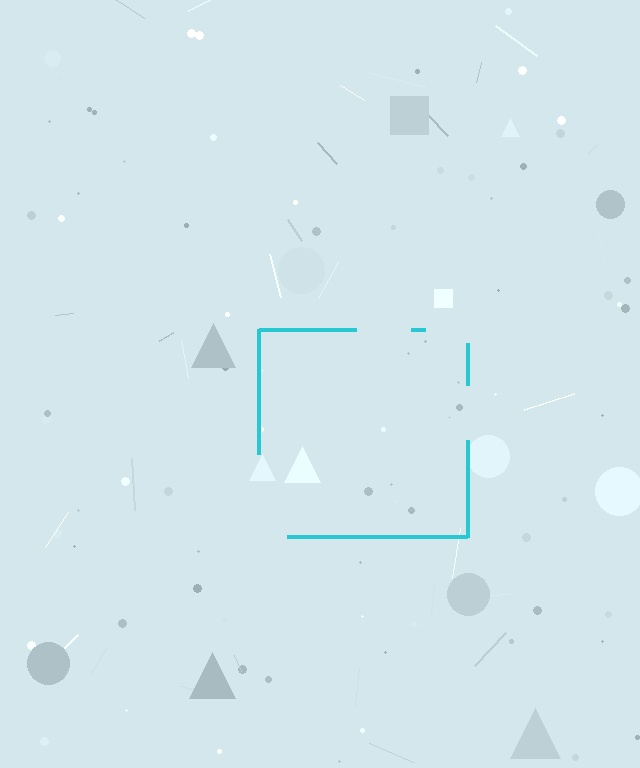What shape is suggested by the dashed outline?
The dashed outline suggests a square.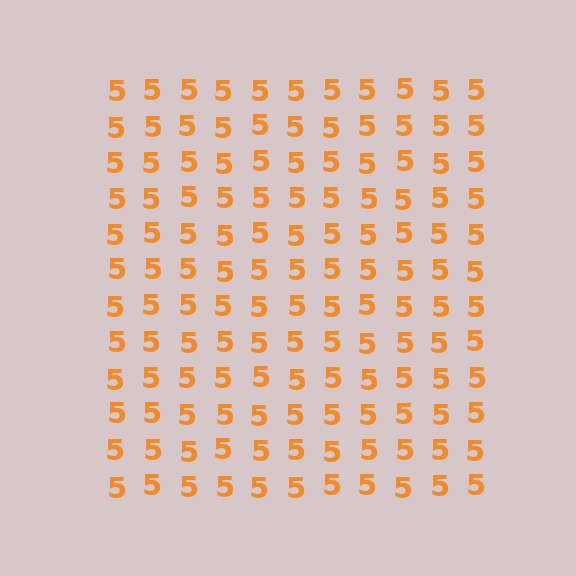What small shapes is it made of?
It is made of small digit 5's.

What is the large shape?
The large shape is a square.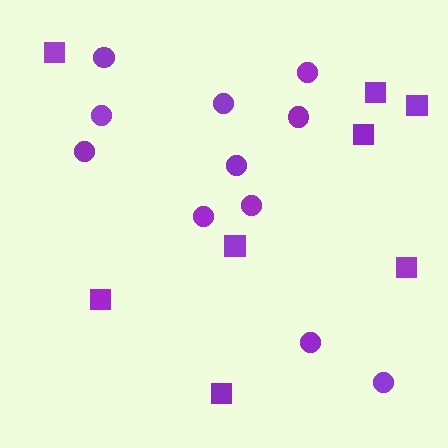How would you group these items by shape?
There are 2 groups: one group of squares (8) and one group of circles (11).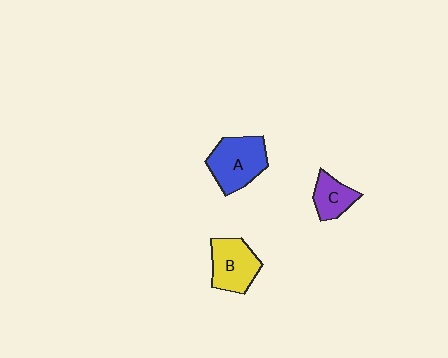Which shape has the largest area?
Shape A (blue).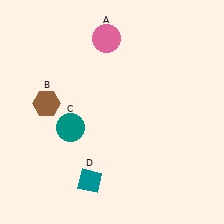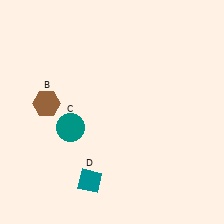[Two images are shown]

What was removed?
The pink circle (A) was removed in Image 2.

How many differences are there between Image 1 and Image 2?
There is 1 difference between the two images.